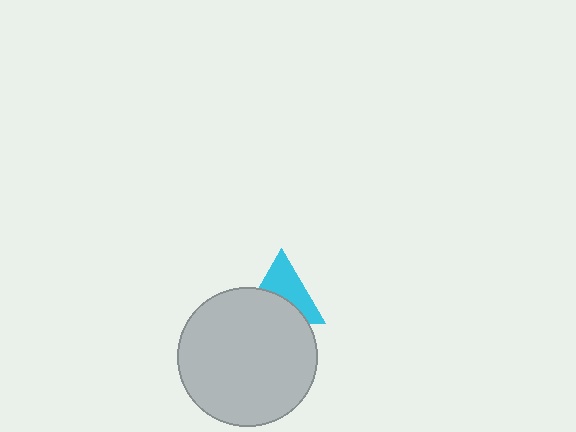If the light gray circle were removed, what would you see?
You would see the complete cyan triangle.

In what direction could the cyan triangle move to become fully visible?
The cyan triangle could move up. That would shift it out from behind the light gray circle entirely.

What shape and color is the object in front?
The object in front is a light gray circle.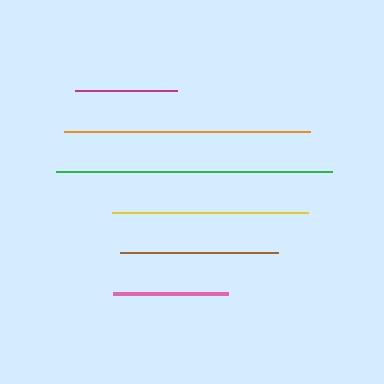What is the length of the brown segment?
The brown segment is approximately 158 pixels long.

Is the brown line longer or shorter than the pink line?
The brown line is longer than the pink line.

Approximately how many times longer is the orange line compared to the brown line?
The orange line is approximately 1.6 times the length of the brown line.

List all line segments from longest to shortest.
From longest to shortest: green, orange, yellow, brown, pink, magenta.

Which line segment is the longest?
The green line is the longest at approximately 277 pixels.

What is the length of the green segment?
The green segment is approximately 277 pixels long.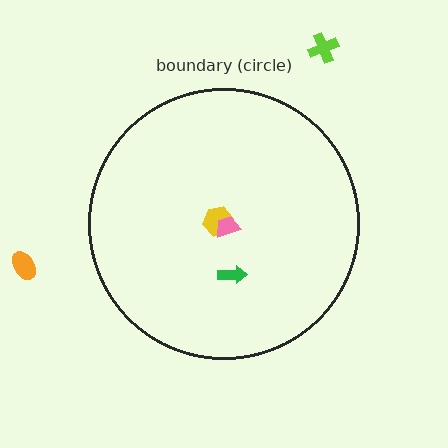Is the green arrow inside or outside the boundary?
Inside.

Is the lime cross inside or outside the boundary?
Outside.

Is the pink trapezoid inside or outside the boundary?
Inside.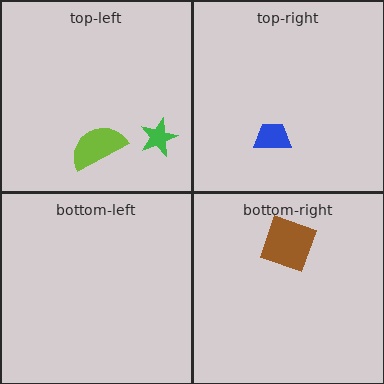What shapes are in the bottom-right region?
The brown diamond.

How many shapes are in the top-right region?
1.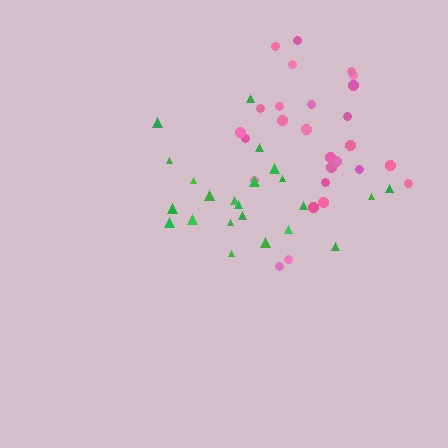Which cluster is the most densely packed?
Green.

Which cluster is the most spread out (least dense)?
Pink.